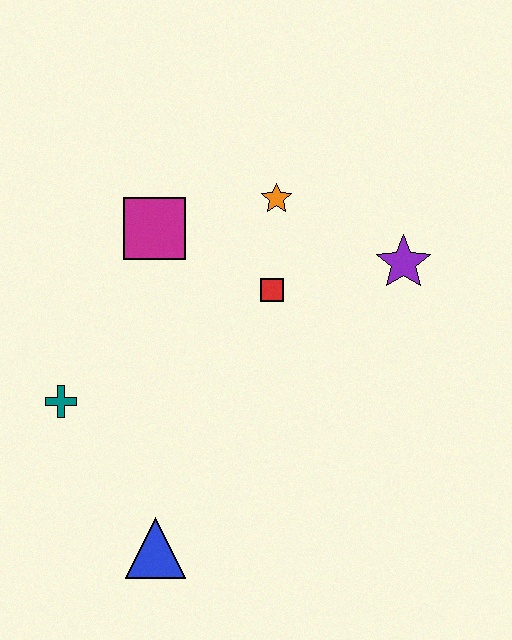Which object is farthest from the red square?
The blue triangle is farthest from the red square.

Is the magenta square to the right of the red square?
No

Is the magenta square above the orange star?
No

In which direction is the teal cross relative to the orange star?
The teal cross is to the left of the orange star.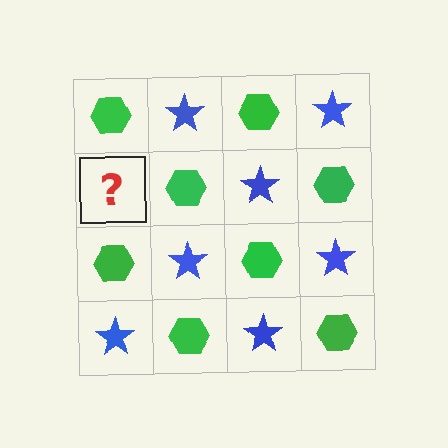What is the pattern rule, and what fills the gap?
The rule is that it alternates green hexagon and blue star in a checkerboard pattern. The gap should be filled with a blue star.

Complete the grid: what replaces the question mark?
The question mark should be replaced with a blue star.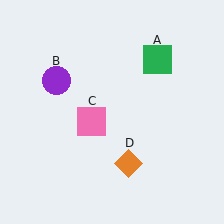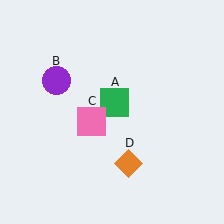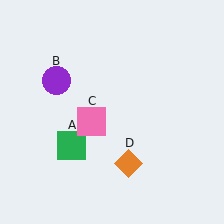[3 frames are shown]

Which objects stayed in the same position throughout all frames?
Purple circle (object B) and pink square (object C) and orange diamond (object D) remained stationary.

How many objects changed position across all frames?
1 object changed position: green square (object A).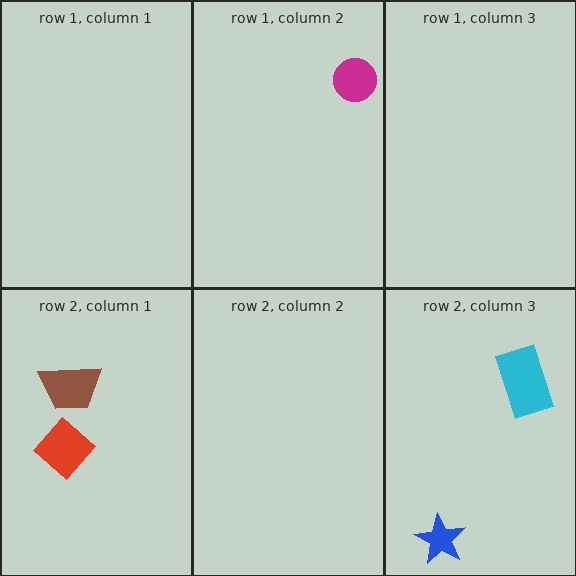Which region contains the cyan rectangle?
The row 2, column 3 region.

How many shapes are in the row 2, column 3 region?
2.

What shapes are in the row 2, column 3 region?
The blue star, the cyan rectangle.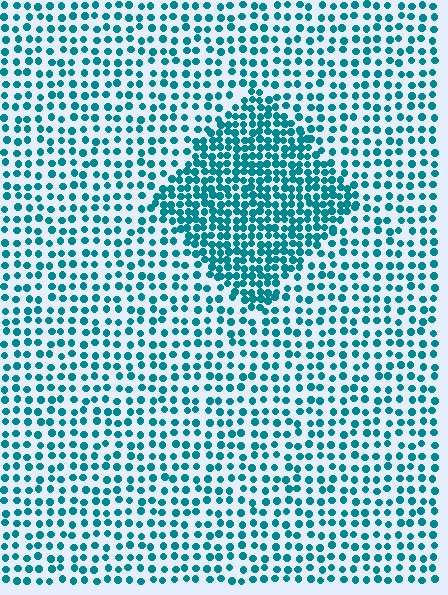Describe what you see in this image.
The image contains small teal elements arranged at two different densities. A diamond-shaped region is visible where the elements are more densely packed than the surrounding area.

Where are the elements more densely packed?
The elements are more densely packed inside the diamond boundary.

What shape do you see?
I see a diamond.